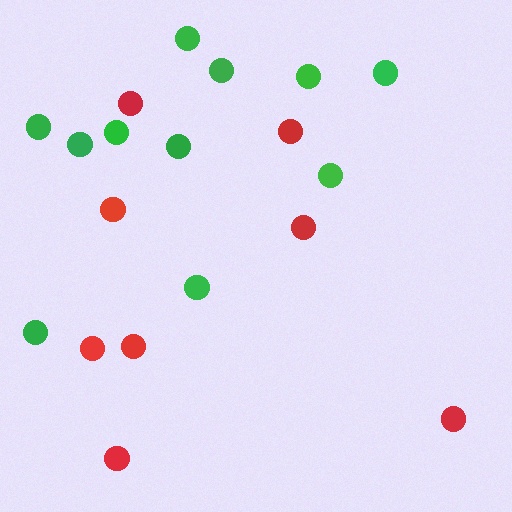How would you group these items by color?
There are 2 groups: one group of red circles (8) and one group of green circles (11).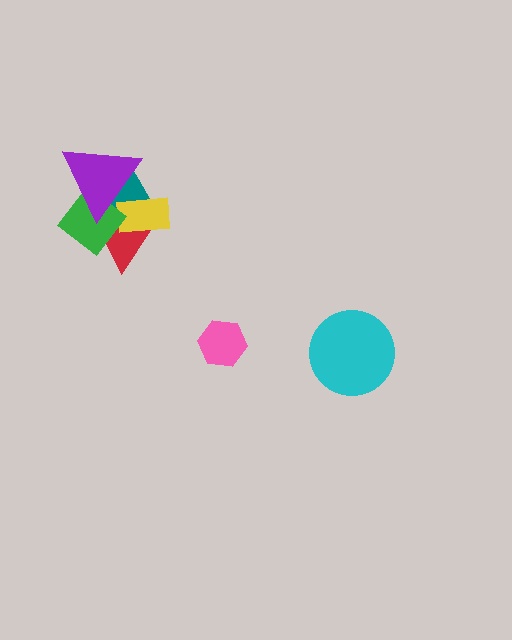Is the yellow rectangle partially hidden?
Yes, it is partially covered by another shape.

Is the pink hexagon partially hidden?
No, no other shape covers it.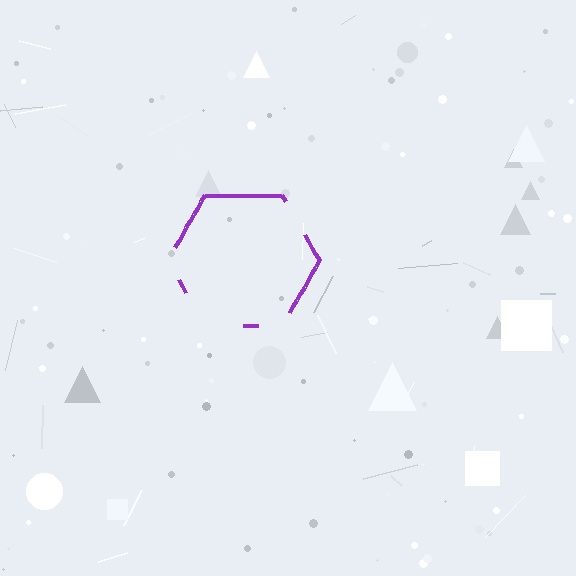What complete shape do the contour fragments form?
The contour fragments form a hexagon.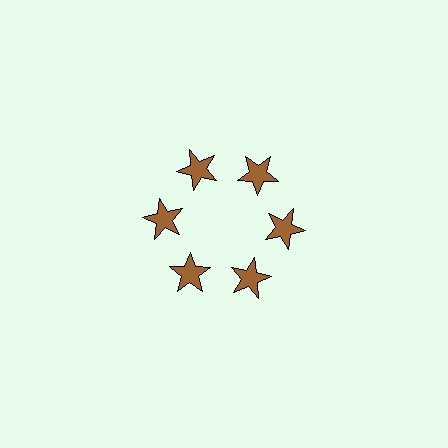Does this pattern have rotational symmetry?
Yes, this pattern has 6-fold rotational symmetry. It looks the same after rotating 60 degrees around the center.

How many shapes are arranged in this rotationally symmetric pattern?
There are 6 shapes, arranged in 6 groups of 1.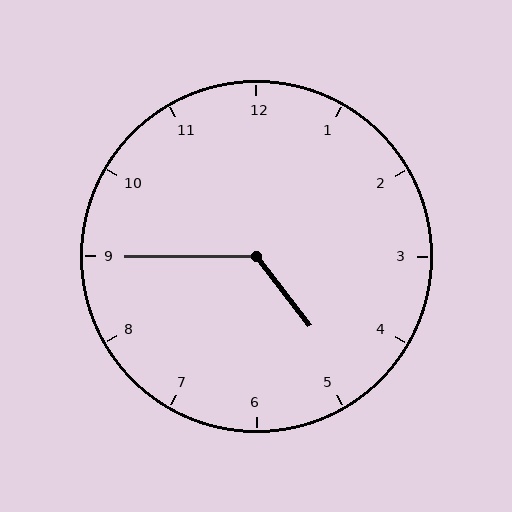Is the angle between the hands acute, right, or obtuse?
It is obtuse.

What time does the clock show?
4:45.